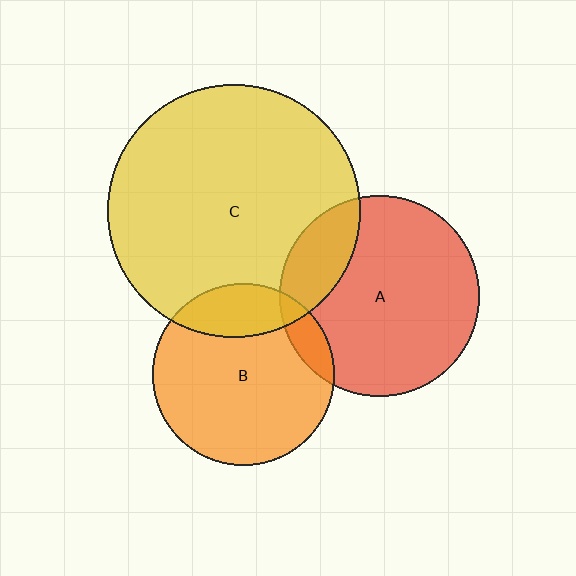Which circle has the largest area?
Circle C (yellow).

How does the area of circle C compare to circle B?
Approximately 1.9 times.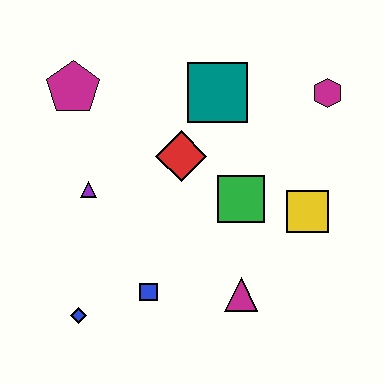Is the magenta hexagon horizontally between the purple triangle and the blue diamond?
No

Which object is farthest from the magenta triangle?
The magenta pentagon is farthest from the magenta triangle.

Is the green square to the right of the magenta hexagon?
No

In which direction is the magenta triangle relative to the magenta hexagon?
The magenta triangle is below the magenta hexagon.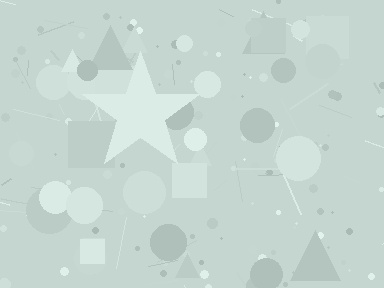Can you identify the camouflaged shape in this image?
The camouflaged shape is a star.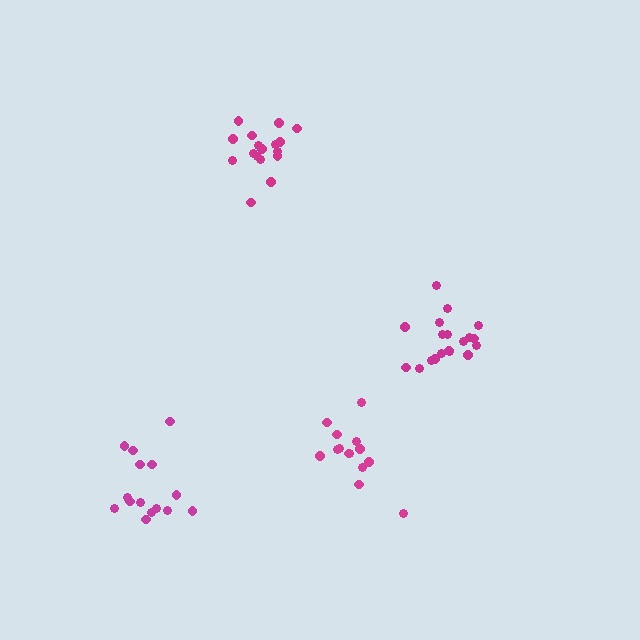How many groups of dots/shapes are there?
There are 4 groups.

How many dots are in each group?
Group 1: 19 dots, Group 2: 17 dots, Group 3: 14 dots, Group 4: 15 dots (65 total).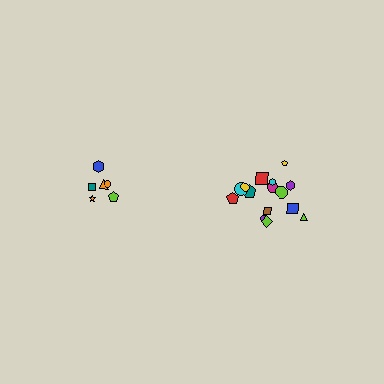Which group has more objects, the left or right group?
The right group.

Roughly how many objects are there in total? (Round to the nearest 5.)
Roughly 20 objects in total.